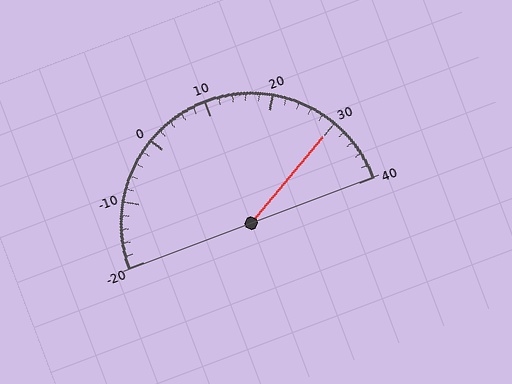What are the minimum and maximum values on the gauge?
The gauge ranges from -20 to 40.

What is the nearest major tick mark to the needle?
The nearest major tick mark is 30.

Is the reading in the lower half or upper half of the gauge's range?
The reading is in the upper half of the range (-20 to 40).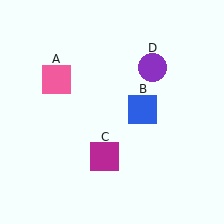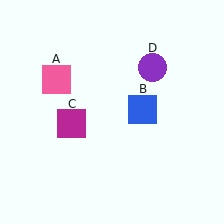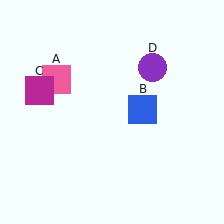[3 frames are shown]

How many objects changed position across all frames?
1 object changed position: magenta square (object C).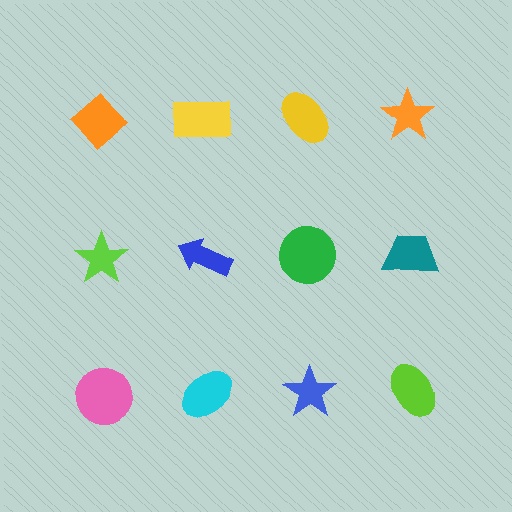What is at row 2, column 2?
A blue arrow.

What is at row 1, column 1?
An orange diamond.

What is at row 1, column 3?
A yellow ellipse.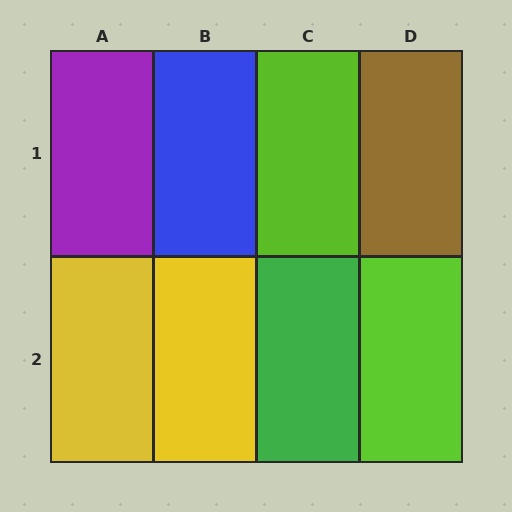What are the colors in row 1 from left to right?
Purple, blue, lime, brown.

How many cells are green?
1 cell is green.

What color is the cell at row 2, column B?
Yellow.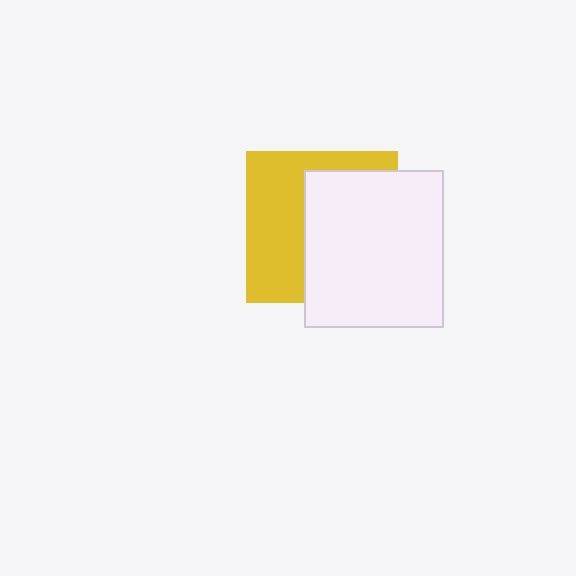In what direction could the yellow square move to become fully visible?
The yellow square could move left. That would shift it out from behind the white rectangle entirely.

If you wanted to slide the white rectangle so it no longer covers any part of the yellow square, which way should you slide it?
Slide it right — that is the most direct way to separate the two shapes.